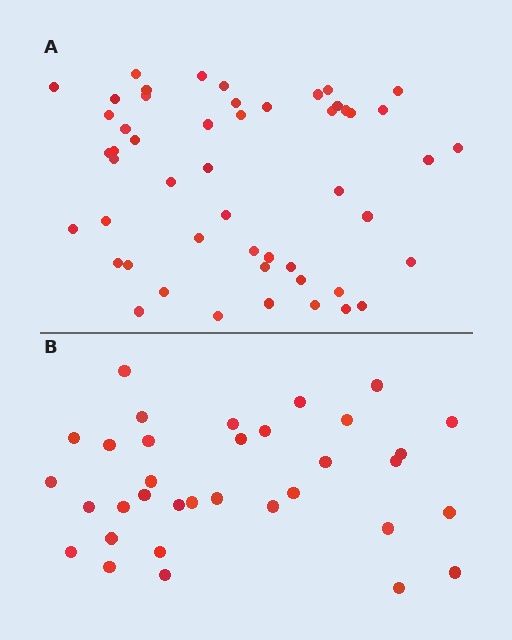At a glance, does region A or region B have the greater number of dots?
Region A (the top region) has more dots.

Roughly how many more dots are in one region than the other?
Region A has approximately 15 more dots than region B.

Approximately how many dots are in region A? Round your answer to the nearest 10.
About 50 dots. (The exact count is 51, which rounds to 50.)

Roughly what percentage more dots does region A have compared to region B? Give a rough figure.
About 50% more.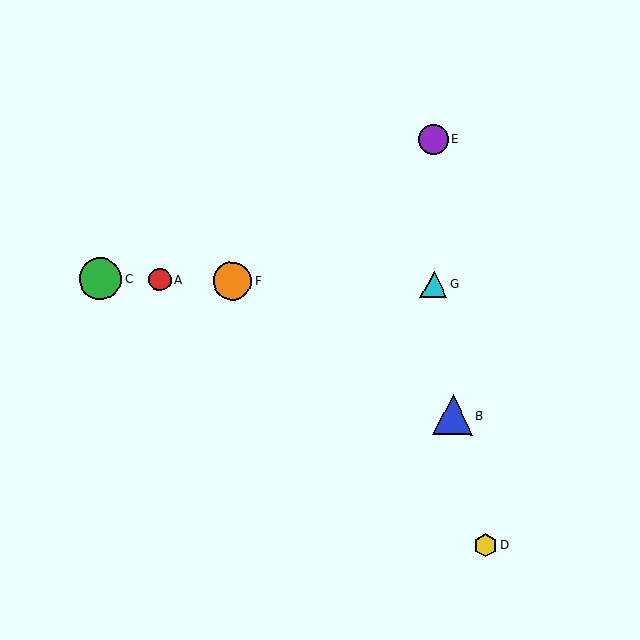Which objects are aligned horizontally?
Objects A, C, F, G are aligned horizontally.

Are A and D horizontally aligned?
No, A is at y≈280 and D is at y≈545.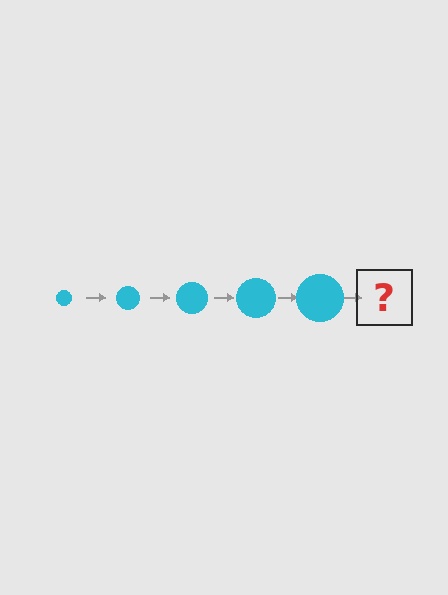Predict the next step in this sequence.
The next step is a cyan circle, larger than the previous one.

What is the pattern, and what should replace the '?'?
The pattern is that the circle gets progressively larger each step. The '?' should be a cyan circle, larger than the previous one.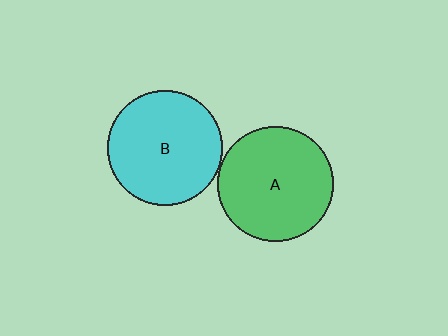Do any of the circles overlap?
No, none of the circles overlap.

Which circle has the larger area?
Circle A (green).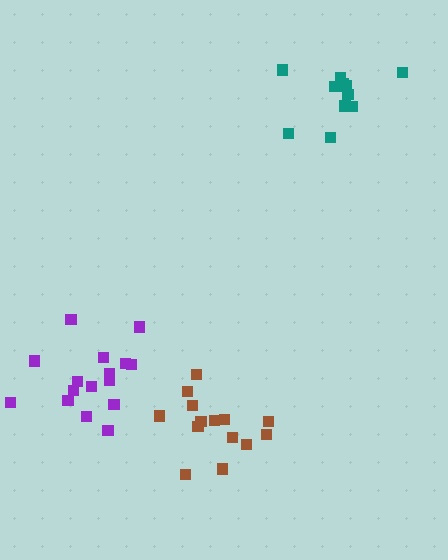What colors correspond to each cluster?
The clusters are colored: teal, purple, brown.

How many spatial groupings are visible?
There are 3 spatial groupings.